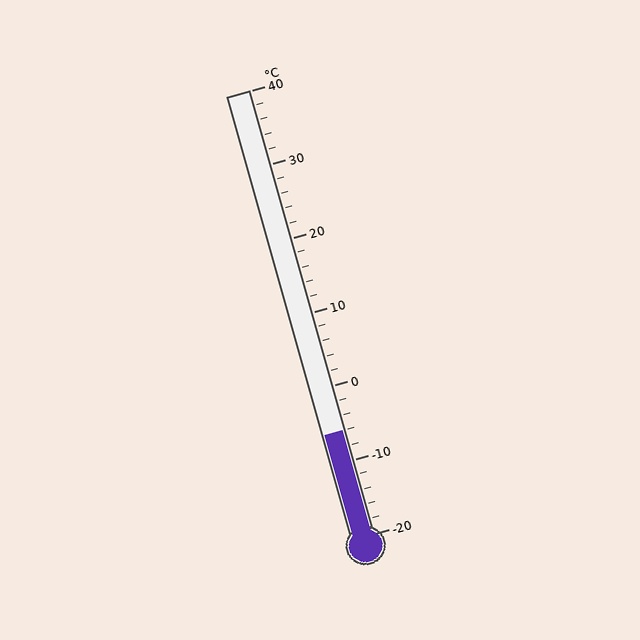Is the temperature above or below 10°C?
The temperature is below 10°C.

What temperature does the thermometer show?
The thermometer shows approximately -6°C.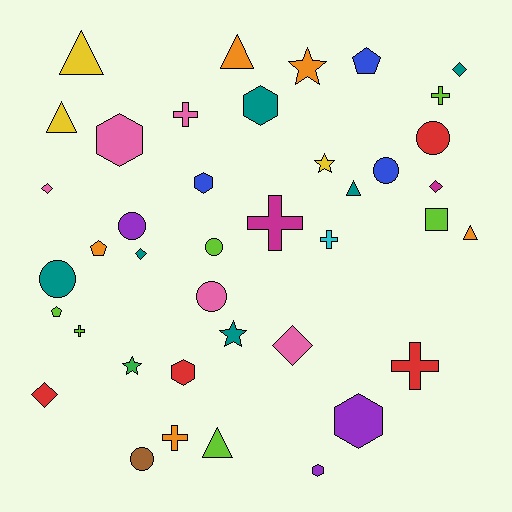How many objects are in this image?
There are 40 objects.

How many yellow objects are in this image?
There are 3 yellow objects.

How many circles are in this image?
There are 7 circles.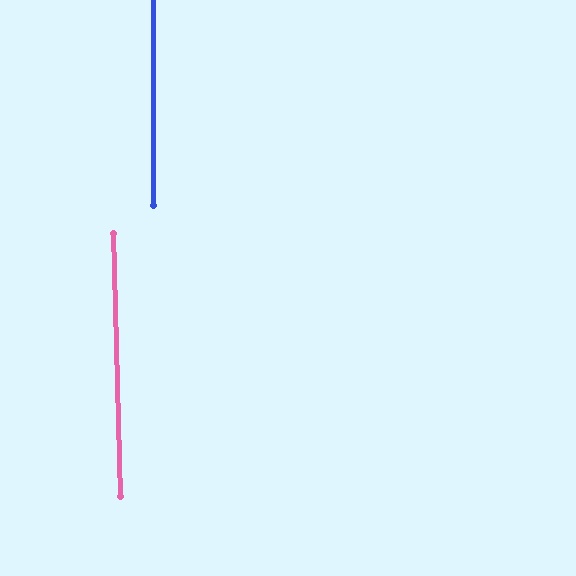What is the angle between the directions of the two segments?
Approximately 2 degrees.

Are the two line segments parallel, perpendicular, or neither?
Parallel — their directions differ by only 1.6°.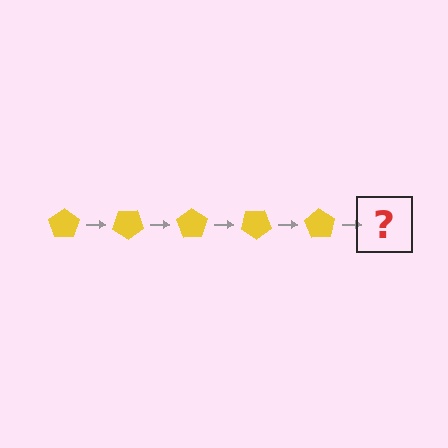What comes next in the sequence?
The next element should be a yellow pentagon rotated 175 degrees.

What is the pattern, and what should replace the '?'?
The pattern is that the pentagon rotates 35 degrees each step. The '?' should be a yellow pentagon rotated 175 degrees.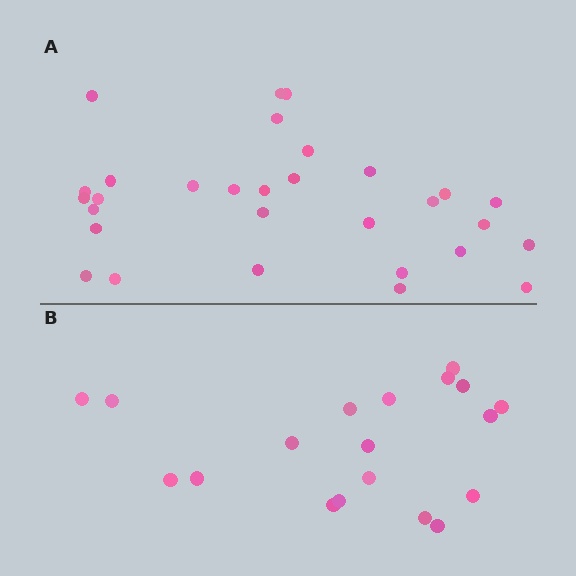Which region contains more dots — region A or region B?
Region A (the top region) has more dots.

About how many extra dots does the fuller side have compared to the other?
Region A has roughly 12 or so more dots than region B.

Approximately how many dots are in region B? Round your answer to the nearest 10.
About 20 dots. (The exact count is 19, which rounds to 20.)